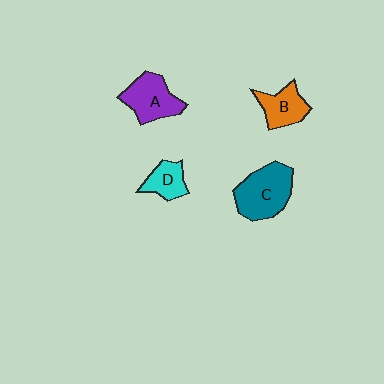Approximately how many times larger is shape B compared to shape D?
Approximately 1.3 times.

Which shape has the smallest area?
Shape D (cyan).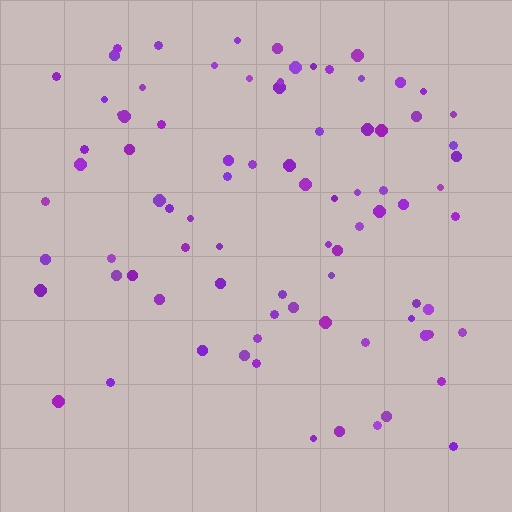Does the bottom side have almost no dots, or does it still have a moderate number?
Still a moderate number, just noticeably fewer than the top.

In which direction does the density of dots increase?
From bottom to top, with the top side densest.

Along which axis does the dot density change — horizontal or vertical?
Vertical.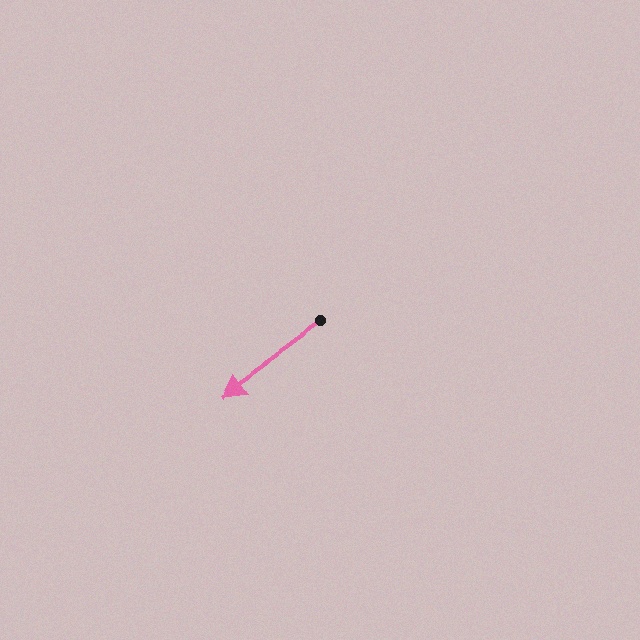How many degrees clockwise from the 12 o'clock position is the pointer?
Approximately 233 degrees.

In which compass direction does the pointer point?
Southwest.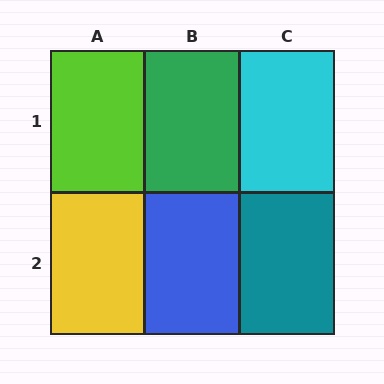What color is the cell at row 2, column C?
Teal.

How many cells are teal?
1 cell is teal.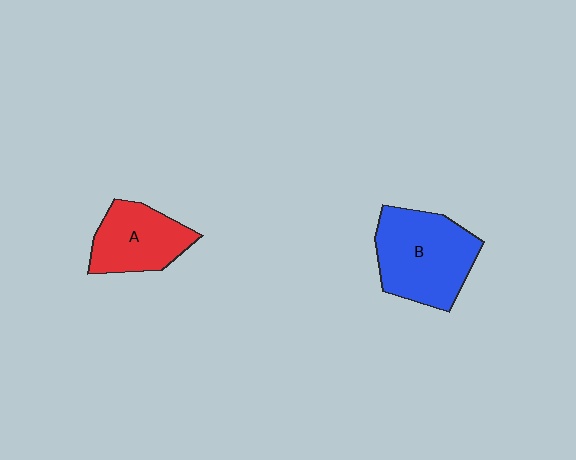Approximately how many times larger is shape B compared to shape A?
Approximately 1.4 times.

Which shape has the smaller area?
Shape A (red).